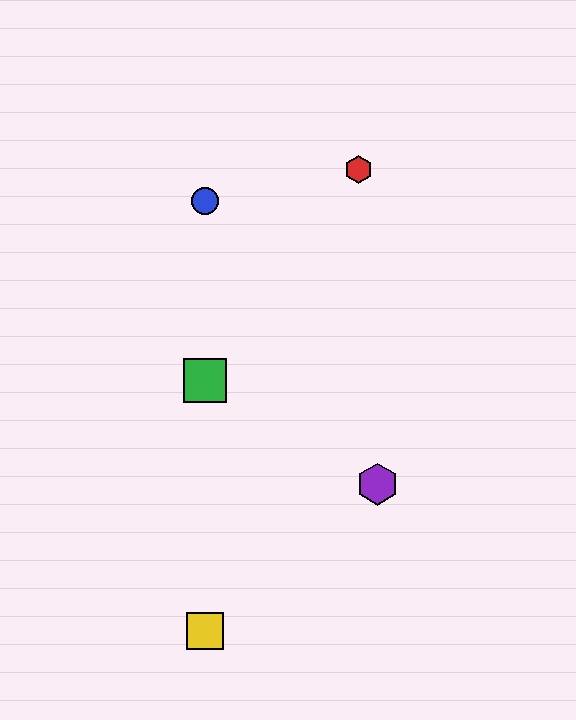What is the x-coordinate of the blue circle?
The blue circle is at x≈205.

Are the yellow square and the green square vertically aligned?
Yes, both are at x≈205.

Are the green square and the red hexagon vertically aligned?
No, the green square is at x≈205 and the red hexagon is at x≈358.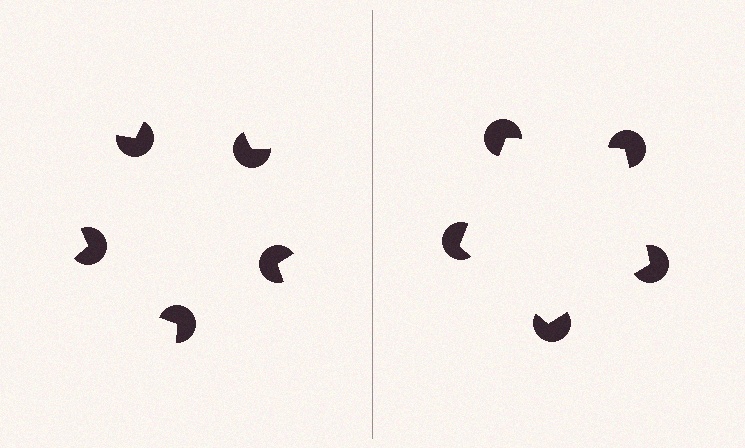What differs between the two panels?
The pac-man discs are positioned identically on both sides; only the wedge orientations differ. On the right they align to a pentagon; on the left they are misaligned.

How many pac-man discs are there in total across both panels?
10 — 5 on each side.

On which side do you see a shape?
An illusory pentagon appears on the right side. On the left side the wedge cuts are rotated, so no coherent shape forms.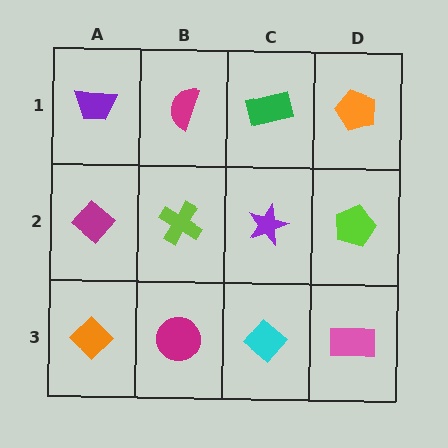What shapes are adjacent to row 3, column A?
A magenta diamond (row 2, column A), a magenta circle (row 3, column B).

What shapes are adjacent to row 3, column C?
A purple star (row 2, column C), a magenta circle (row 3, column B), a pink rectangle (row 3, column D).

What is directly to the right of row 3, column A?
A magenta circle.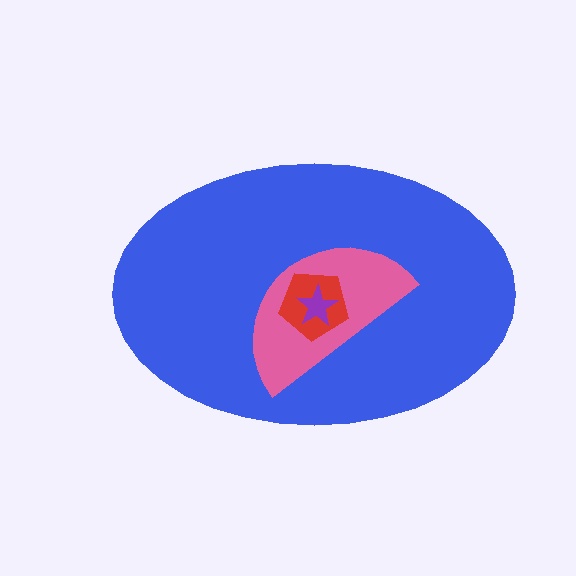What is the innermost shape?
The purple star.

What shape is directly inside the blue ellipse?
The pink semicircle.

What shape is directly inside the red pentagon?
The purple star.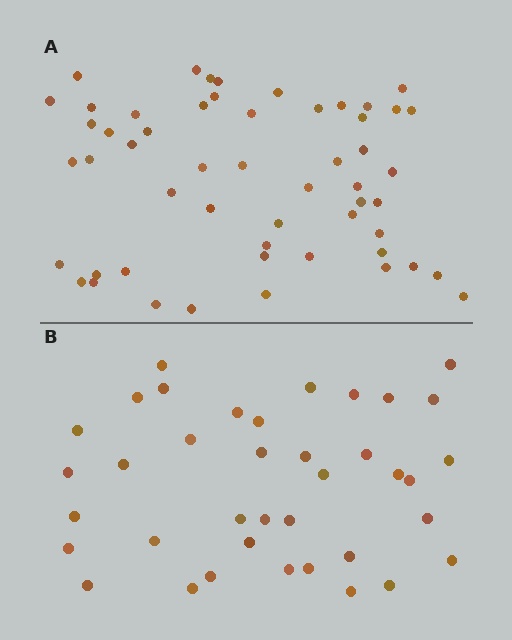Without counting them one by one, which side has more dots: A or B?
Region A (the top region) has more dots.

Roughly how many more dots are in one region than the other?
Region A has approximately 15 more dots than region B.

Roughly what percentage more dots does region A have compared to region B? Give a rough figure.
About 40% more.